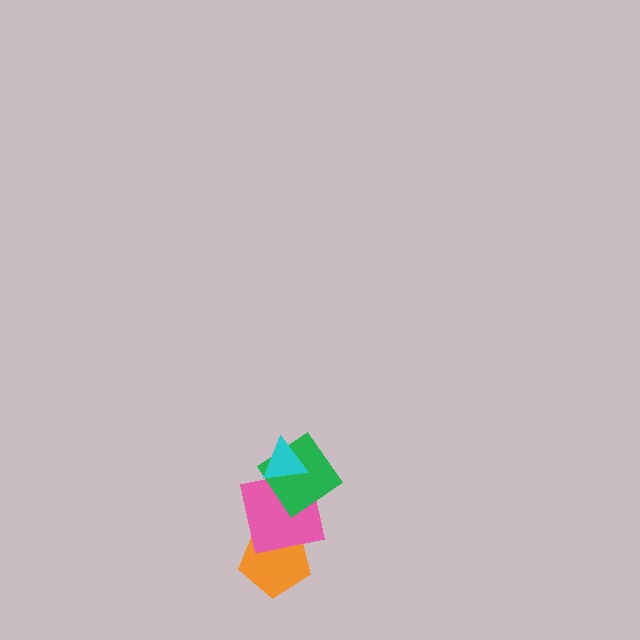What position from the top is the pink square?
The pink square is 3rd from the top.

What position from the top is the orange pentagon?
The orange pentagon is 4th from the top.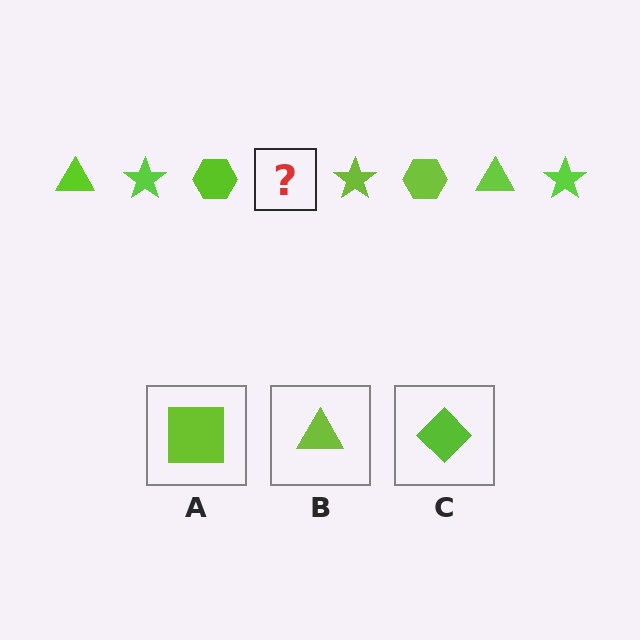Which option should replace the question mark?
Option B.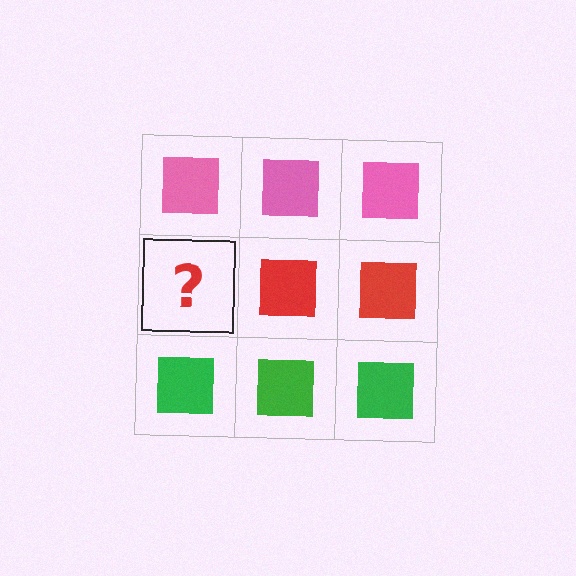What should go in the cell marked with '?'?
The missing cell should contain a red square.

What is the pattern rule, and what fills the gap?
The rule is that each row has a consistent color. The gap should be filled with a red square.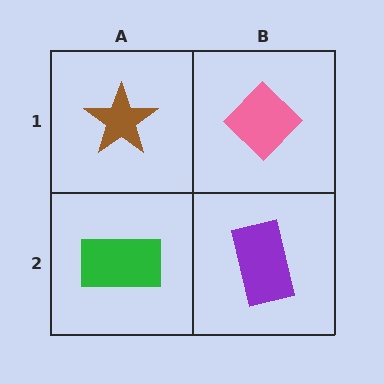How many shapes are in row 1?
2 shapes.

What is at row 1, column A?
A brown star.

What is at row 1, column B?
A pink diamond.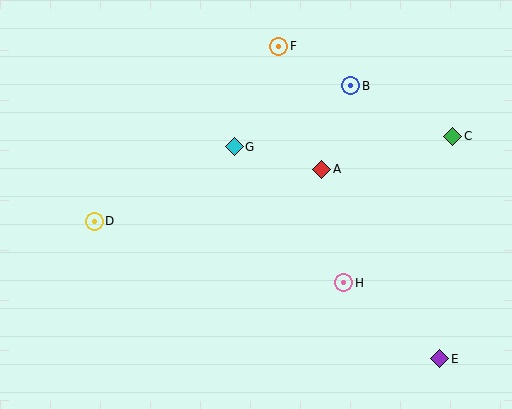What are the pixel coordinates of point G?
Point G is at (234, 147).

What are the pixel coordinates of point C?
Point C is at (453, 136).